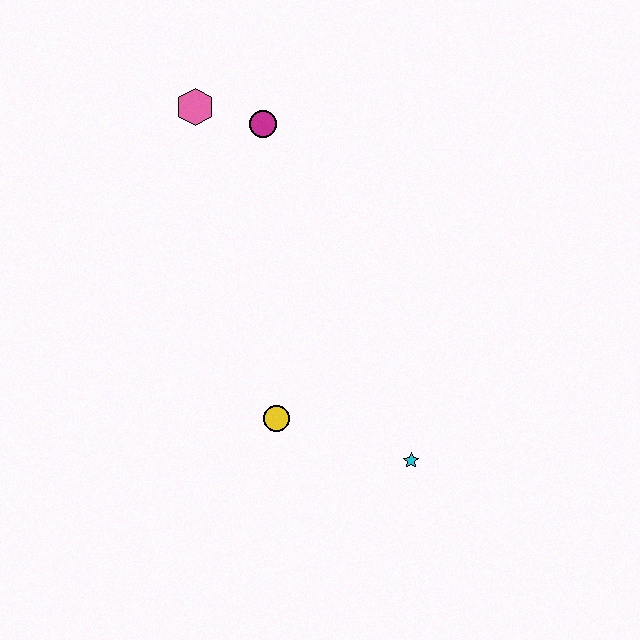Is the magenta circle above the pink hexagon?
No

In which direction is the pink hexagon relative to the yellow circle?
The pink hexagon is above the yellow circle.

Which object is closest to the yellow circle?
The cyan star is closest to the yellow circle.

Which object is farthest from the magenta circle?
The cyan star is farthest from the magenta circle.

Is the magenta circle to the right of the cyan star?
No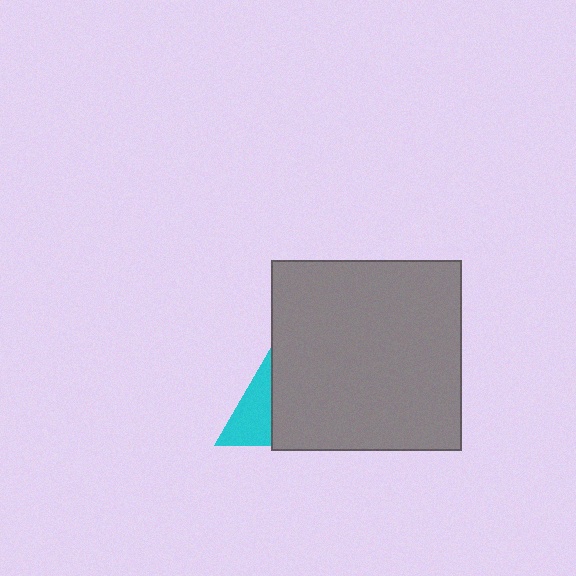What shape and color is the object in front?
The object in front is a gray square.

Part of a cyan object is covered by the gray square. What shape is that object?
It is a triangle.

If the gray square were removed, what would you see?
You would see the complete cyan triangle.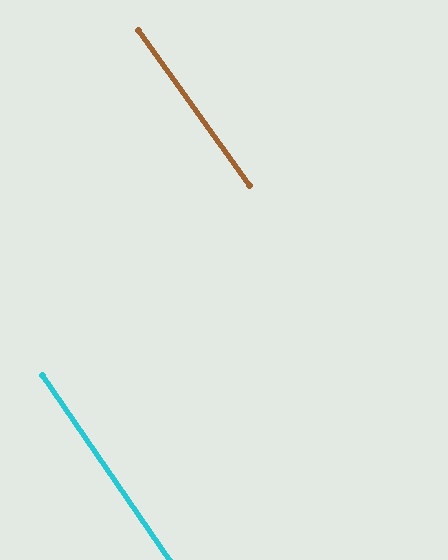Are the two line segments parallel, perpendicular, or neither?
Parallel — their directions differ by only 1.2°.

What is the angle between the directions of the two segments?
Approximately 1 degree.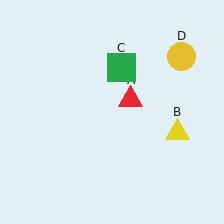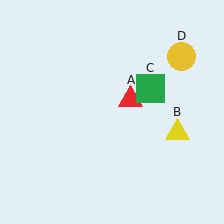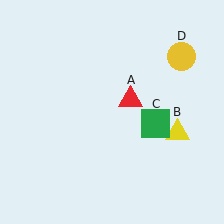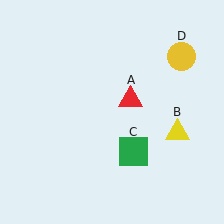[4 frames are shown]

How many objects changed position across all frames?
1 object changed position: green square (object C).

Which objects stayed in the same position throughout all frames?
Red triangle (object A) and yellow triangle (object B) and yellow circle (object D) remained stationary.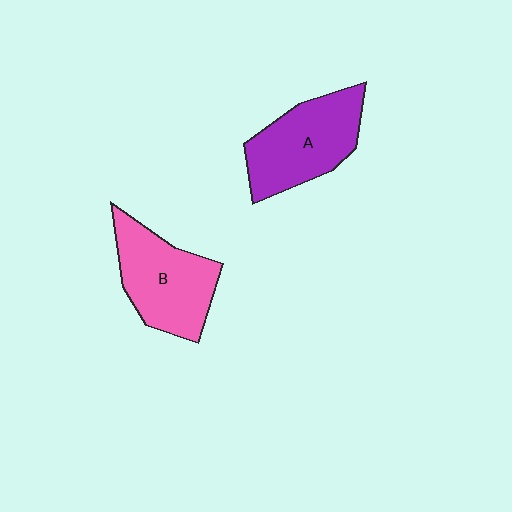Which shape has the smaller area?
Shape B (pink).